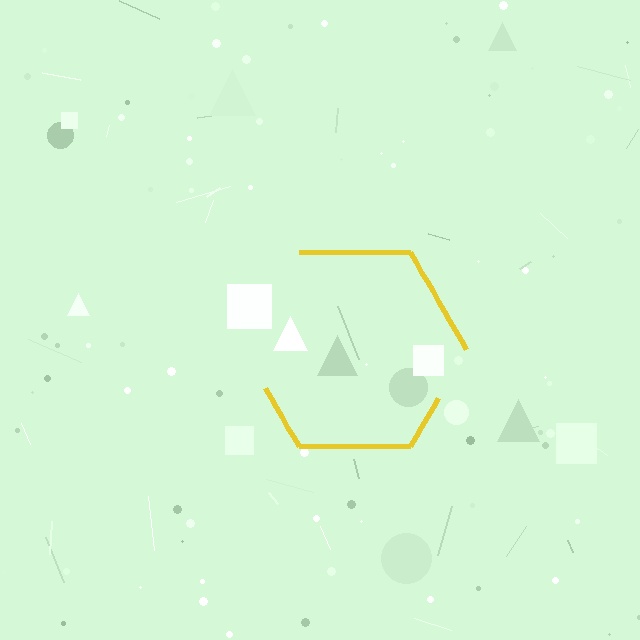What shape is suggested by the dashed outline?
The dashed outline suggests a hexagon.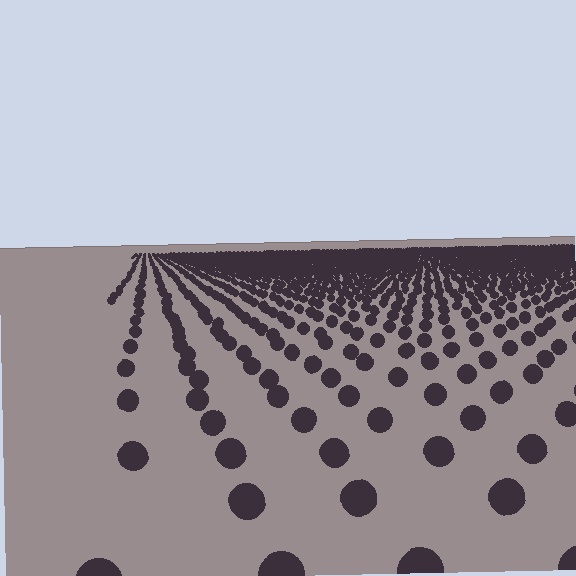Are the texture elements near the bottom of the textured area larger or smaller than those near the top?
Larger. Near the bottom, elements are closer to the viewer and appear at a bigger on-screen size.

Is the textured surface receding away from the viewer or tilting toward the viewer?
The surface is receding away from the viewer. Texture elements get smaller and denser toward the top.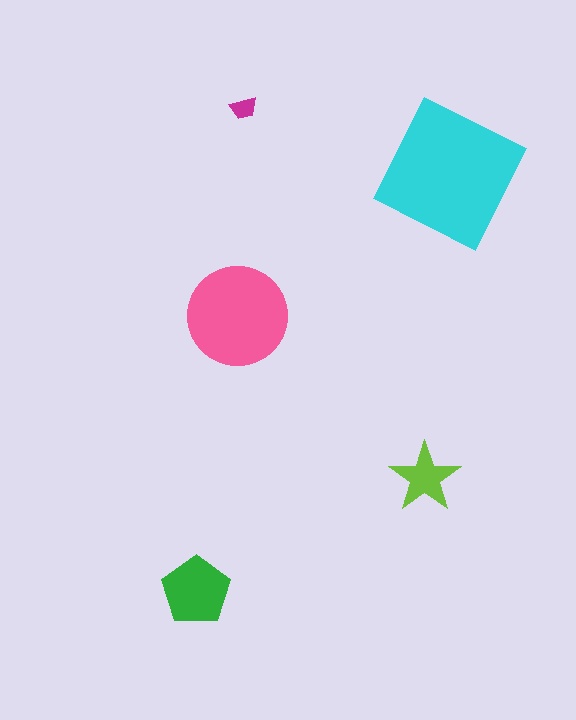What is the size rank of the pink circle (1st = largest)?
2nd.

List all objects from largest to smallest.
The cyan square, the pink circle, the green pentagon, the lime star, the magenta trapezoid.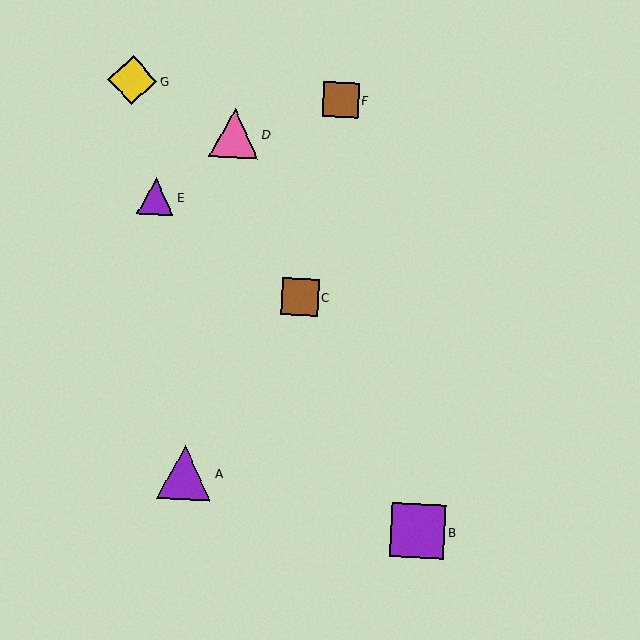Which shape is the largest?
The purple triangle (labeled A) is the largest.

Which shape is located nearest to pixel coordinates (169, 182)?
The purple triangle (labeled E) at (156, 196) is nearest to that location.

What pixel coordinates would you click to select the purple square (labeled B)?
Click at (418, 531) to select the purple square B.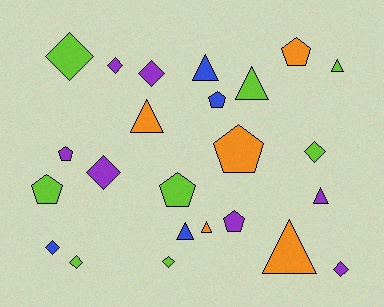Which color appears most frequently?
Lime, with 8 objects.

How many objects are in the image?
There are 24 objects.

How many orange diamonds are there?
There are no orange diamonds.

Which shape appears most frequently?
Diamond, with 9 objects.